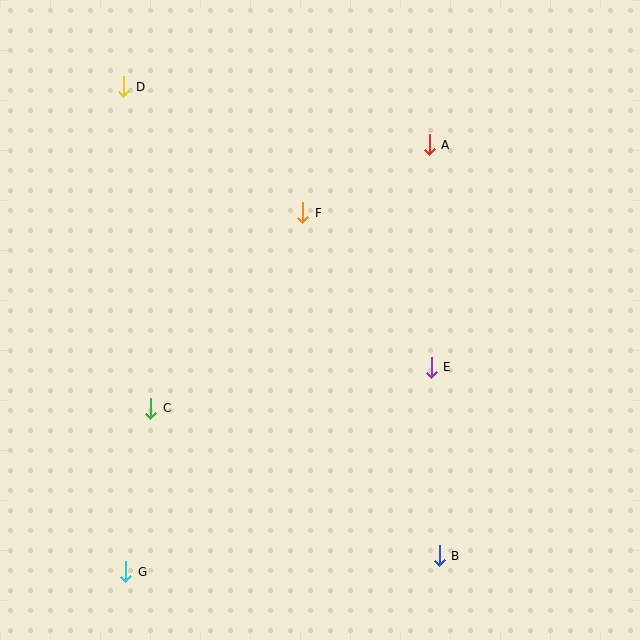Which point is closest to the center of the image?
Point F at (303, 213) is closest to the center.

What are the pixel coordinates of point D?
Point D is at (124, 87).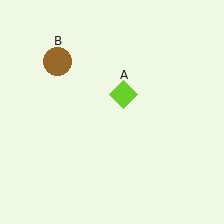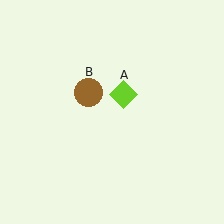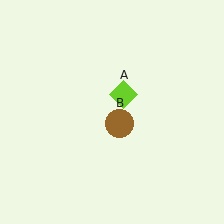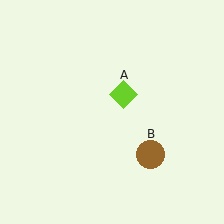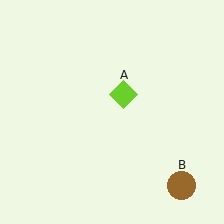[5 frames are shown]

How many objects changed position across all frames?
1 object changed position: brown circle (object B).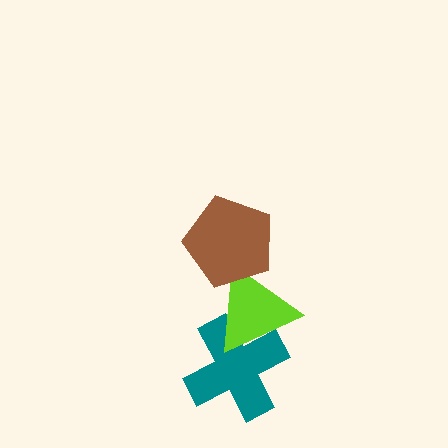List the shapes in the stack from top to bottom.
From top to bottom: the brown pentagon, the lime triangle, the teal cross.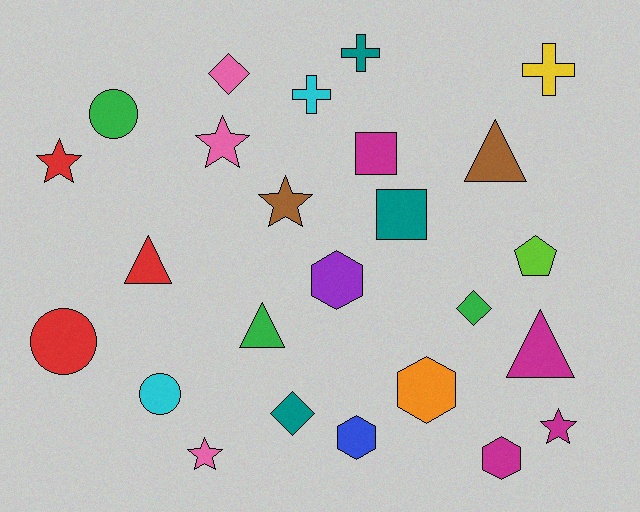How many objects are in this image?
There are 25 objects.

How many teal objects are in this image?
There are 3 teal objects.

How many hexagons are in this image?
There are 4 hexagons.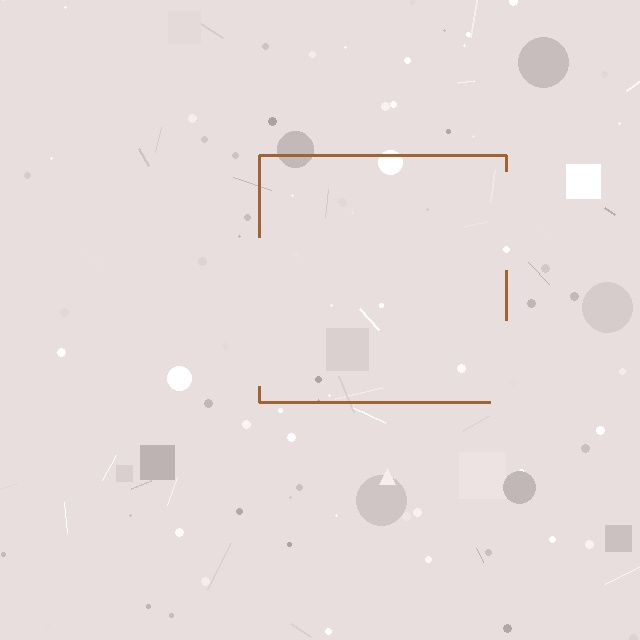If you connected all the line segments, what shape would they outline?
They would outline a square.